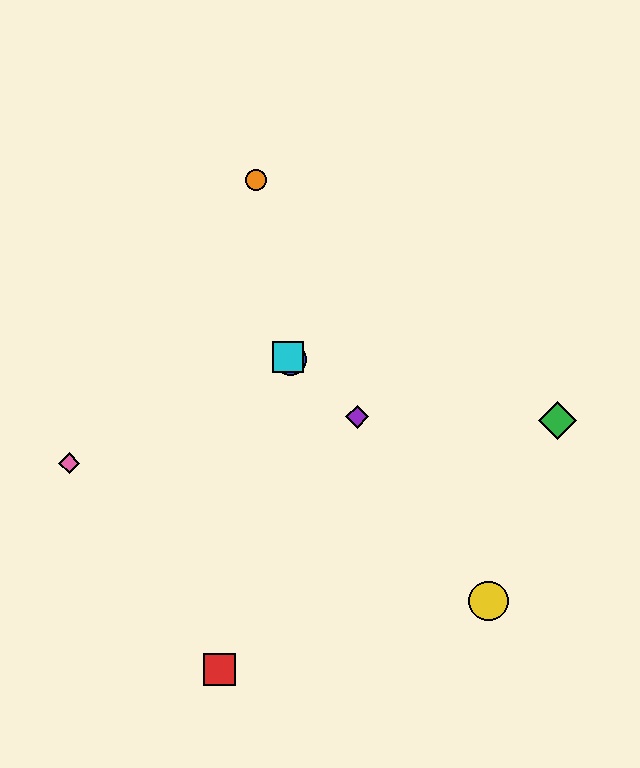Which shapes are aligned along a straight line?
The blue circle, the purple diamond, the cyan square are aligned along a straight line.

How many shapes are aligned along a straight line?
3 shapes (the blue circle, the purple diamond, the cyan square) are aligned along a straight line.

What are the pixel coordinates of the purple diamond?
The purple diamond is at (357, 417).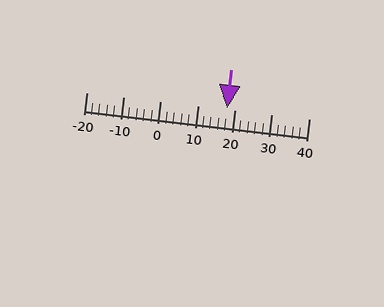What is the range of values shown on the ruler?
The ruler shows values from -20 to 40.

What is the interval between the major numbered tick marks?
The major tick marks are spaced 10 units apart.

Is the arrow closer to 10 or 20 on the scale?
The arrow is closer to 20.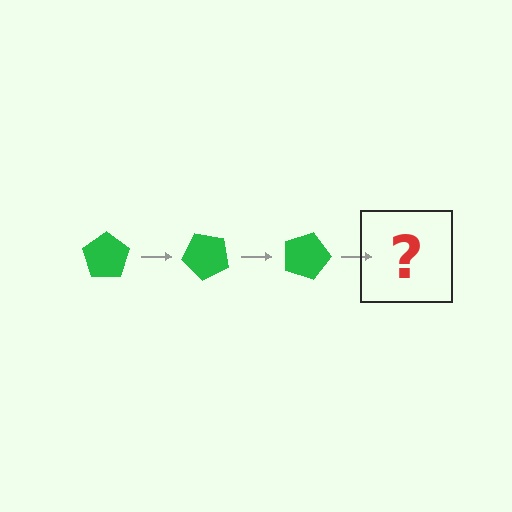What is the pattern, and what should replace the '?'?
The pattern is that the pentagon rotates 45 degrees each step. The '?' should be a green pentagon rotated 135 degrees.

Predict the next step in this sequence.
The next step is a green pentagon rotated 135 degrees.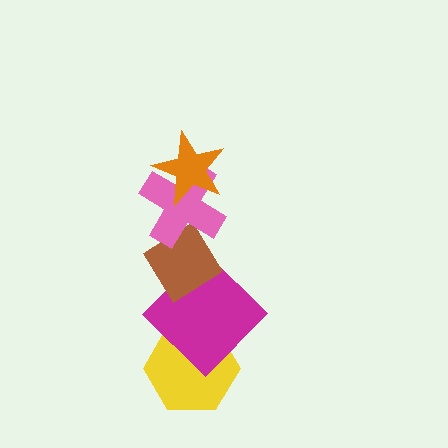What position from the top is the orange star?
The orange star is 1st from the top.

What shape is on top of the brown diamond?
The pink cross is on top of the brown diamond.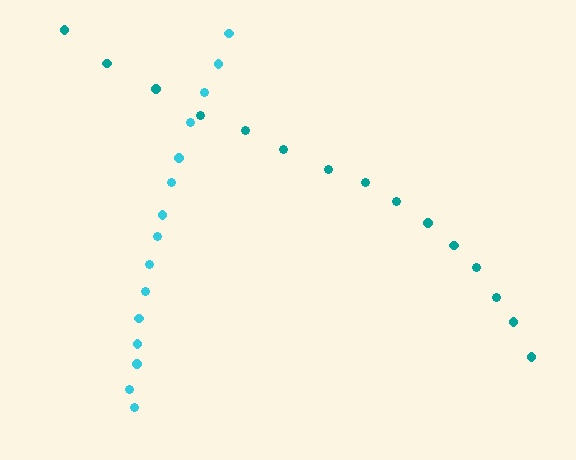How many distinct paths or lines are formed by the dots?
There are 2 distinct paths.